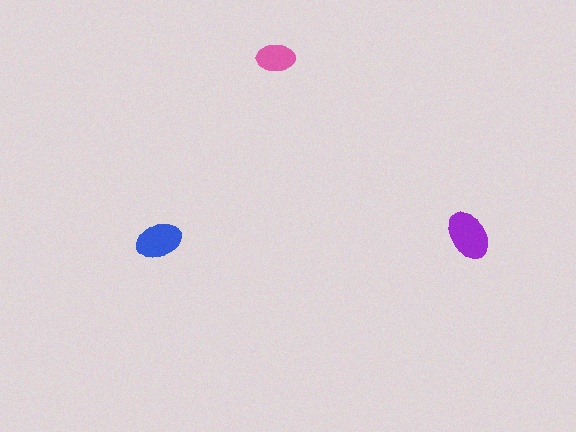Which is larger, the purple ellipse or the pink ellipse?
The purple one.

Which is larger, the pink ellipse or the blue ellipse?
The blue one.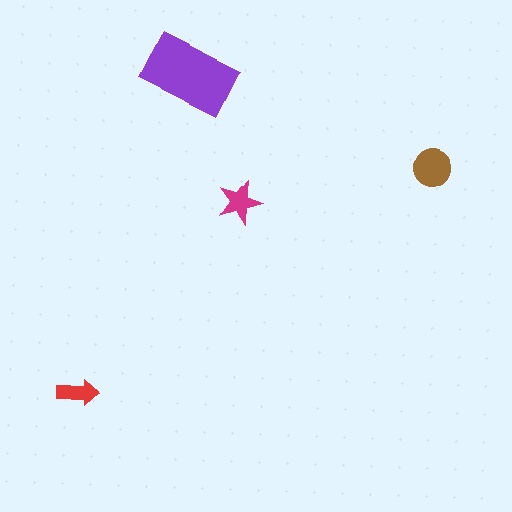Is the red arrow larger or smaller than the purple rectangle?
Smaller.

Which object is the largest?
The purple rectangle.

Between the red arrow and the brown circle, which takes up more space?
The brown circle.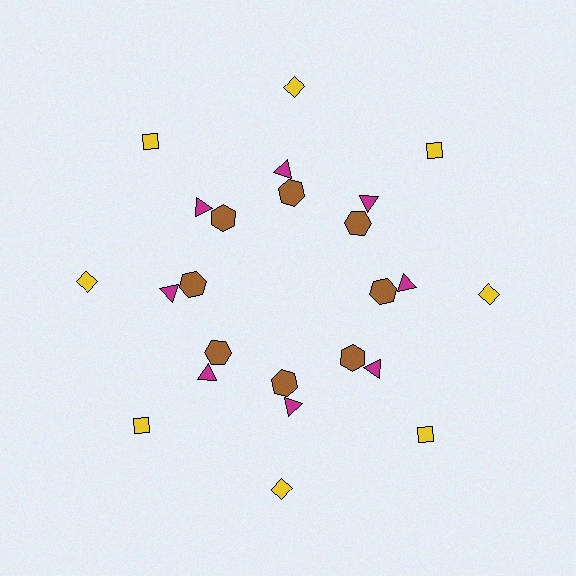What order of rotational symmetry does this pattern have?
This pattern has 8-fold rotational symmetry.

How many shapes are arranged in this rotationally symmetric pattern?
There are 24 shapes, arranged in 8 groups of 3.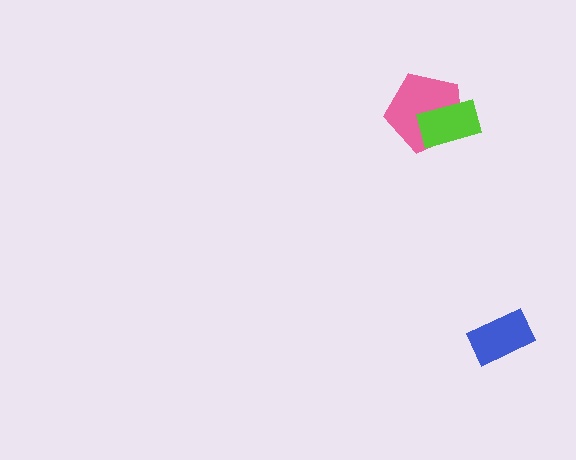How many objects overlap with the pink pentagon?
1 object overlaps with the pink pentagon.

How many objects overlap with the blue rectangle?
0 objects overlap with the blue rectangle.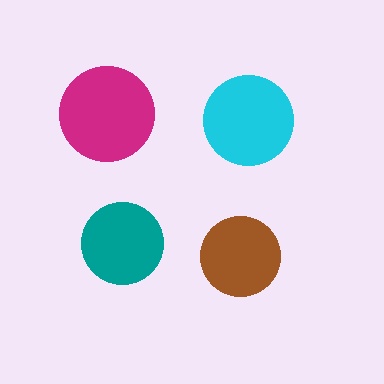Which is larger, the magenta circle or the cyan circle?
The magenta one.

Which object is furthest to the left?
The magenta circle is leftmost.